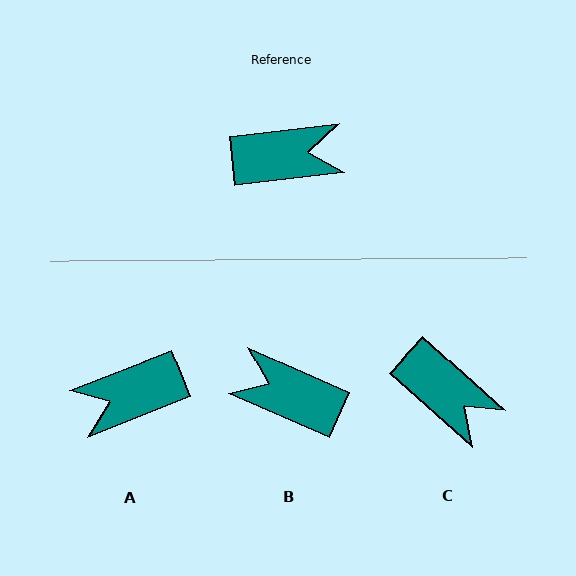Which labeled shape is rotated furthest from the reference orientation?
A, about 165 degrees away.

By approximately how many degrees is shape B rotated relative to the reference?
Approximately 149 degrees counter-clockwise.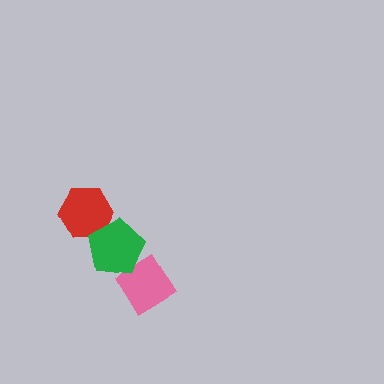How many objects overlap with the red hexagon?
1 object overlaps with the red hexagon.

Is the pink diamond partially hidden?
Yes, it is partially covered by another shape.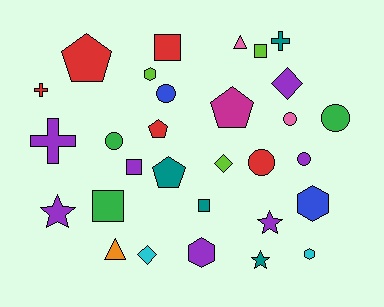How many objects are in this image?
There are 30 objects.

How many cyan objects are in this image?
There are 2 cyan objects.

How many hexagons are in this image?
There are 4 hexagons.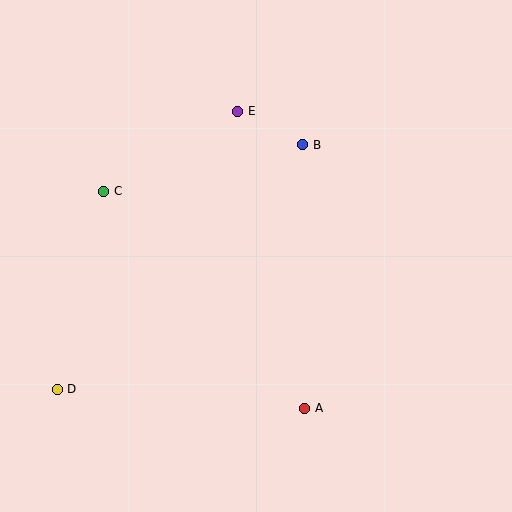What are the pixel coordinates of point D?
Point D is at (57, 389).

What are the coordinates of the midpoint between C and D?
The midpoint between C and D is at (80, 290).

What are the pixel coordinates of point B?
Point B is at (303, 145).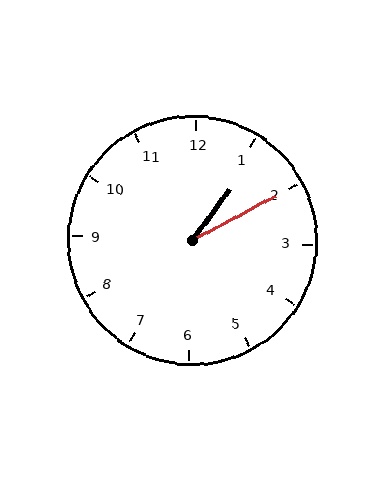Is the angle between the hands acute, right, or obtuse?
It is acute.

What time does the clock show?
1:10.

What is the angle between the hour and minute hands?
Approximately 25 degrees.